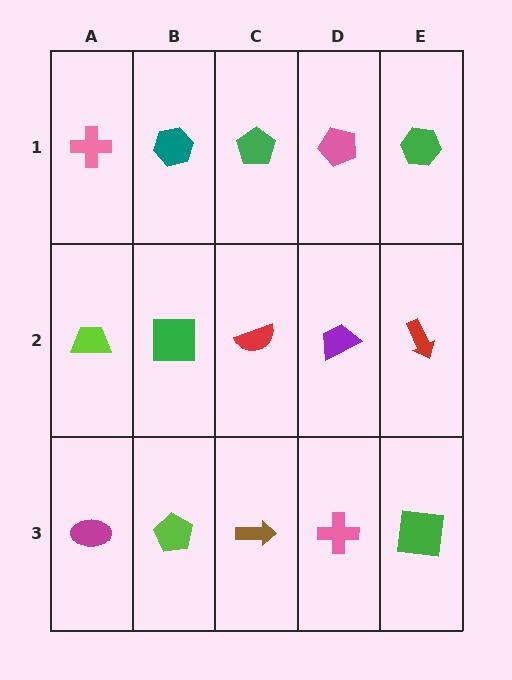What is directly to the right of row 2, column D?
A red arrow.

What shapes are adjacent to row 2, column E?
A green hexagon (row 1, column E), a green square (row 3, column E), a purple trapezoid (row 2, column D).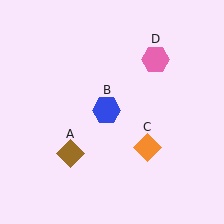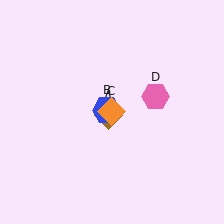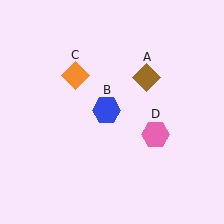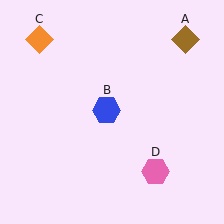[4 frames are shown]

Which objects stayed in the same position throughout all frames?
Blue hexagon (object B) remained stationary.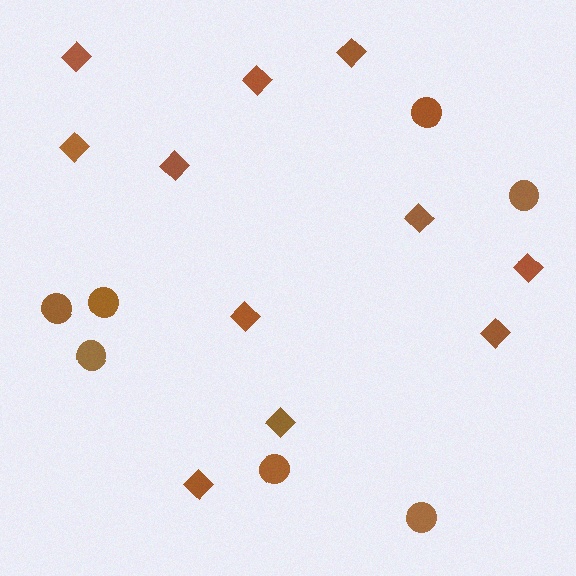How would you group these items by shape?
There are 2 groups: one group of diamonds (11) and one group of circles (7).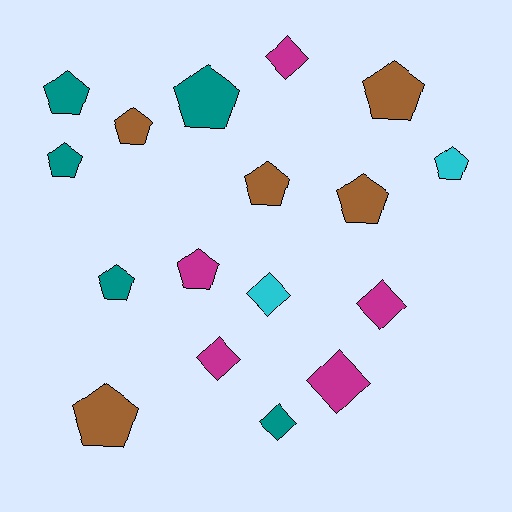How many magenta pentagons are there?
There is 1 magenta pentagon.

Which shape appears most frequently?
Pentagon, with 11 objects.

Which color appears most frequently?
Teal, with 5 objects.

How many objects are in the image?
There are 17 objects.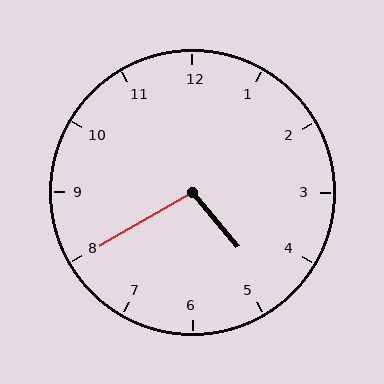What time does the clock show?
4:40.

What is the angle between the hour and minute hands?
Approximately 100 degrees.